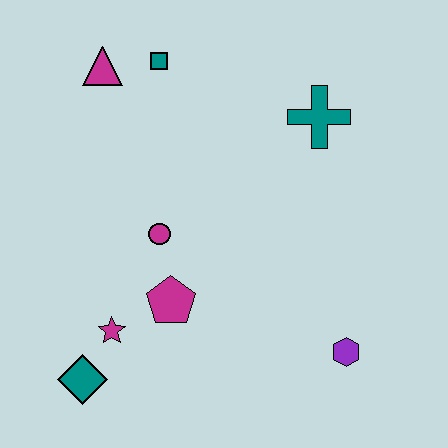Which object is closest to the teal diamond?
The magenta star is closest to the teal diamond.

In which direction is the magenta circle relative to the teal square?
The magenta circle is below the teal square.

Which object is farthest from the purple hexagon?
The magenta triangle is farthest from the purple hexagon.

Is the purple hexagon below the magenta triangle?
Yes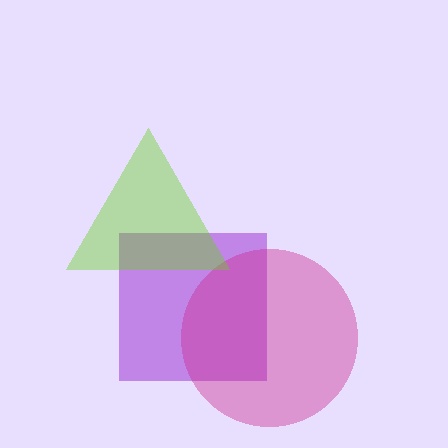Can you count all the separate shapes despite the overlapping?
Yes, there are 3 separate shapes.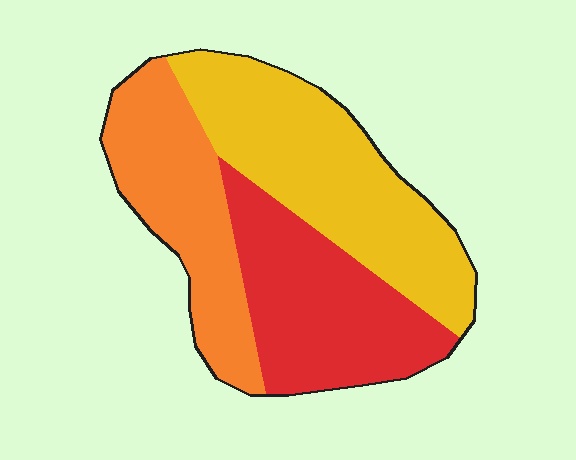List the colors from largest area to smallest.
From largest to smallest: yellow, red, orange.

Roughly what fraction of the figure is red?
Red covers around 30% of the figure.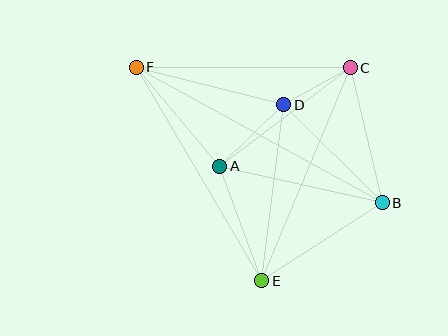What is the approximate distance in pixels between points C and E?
The distance between C and E is approximately 230 pixels.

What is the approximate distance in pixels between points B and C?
The distance between B and C is approximately 139 pixels.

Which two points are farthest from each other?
Points B and F are farthest from each other.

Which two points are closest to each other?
Points C and D are closest to each other.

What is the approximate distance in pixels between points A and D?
The distance between A and D is approximately 89 pixels.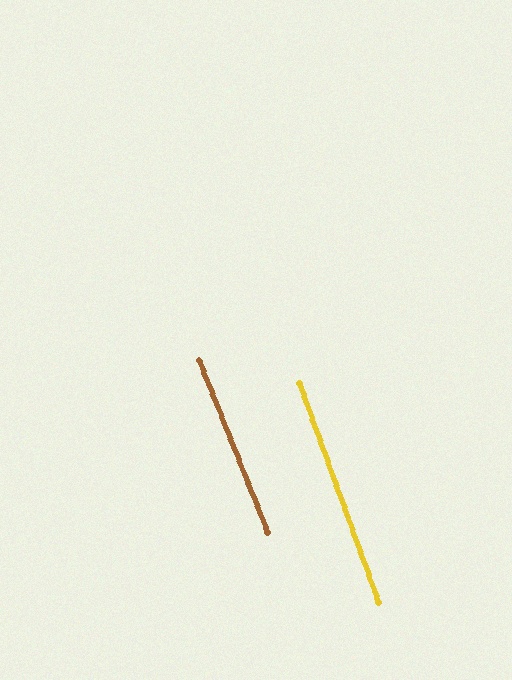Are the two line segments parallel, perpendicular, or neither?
Parallel — their directions differ by only 1.8°.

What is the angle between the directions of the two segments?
Approximately 2 degrees.